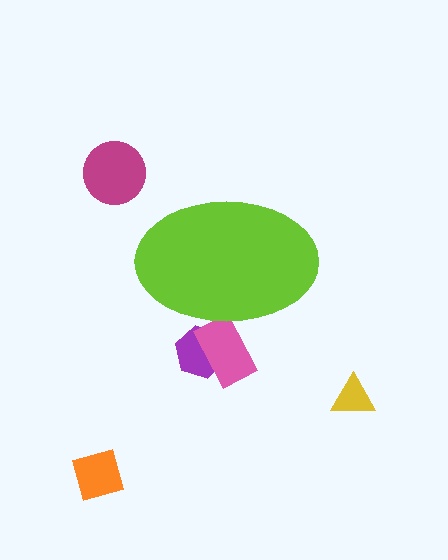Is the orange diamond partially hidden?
No, the orange diamond is fully visible.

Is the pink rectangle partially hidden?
Yes, the pink rectangle is partially hidden behind the lime ellipse.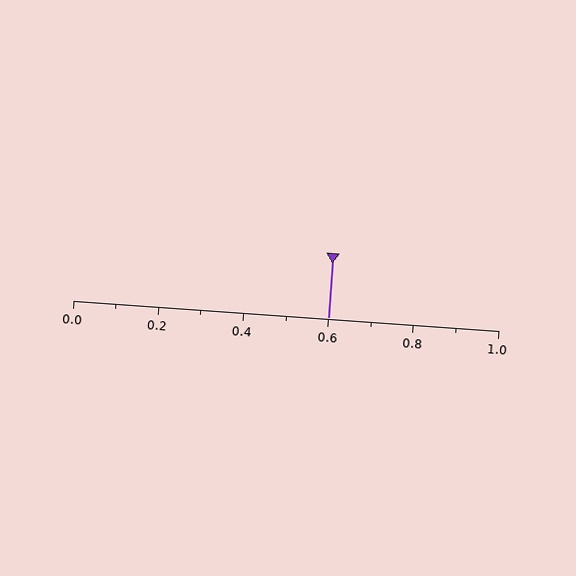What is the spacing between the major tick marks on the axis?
The major ticks are spaced 0.2 apart.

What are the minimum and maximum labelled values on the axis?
The axis runs from 0.0 to 1.0.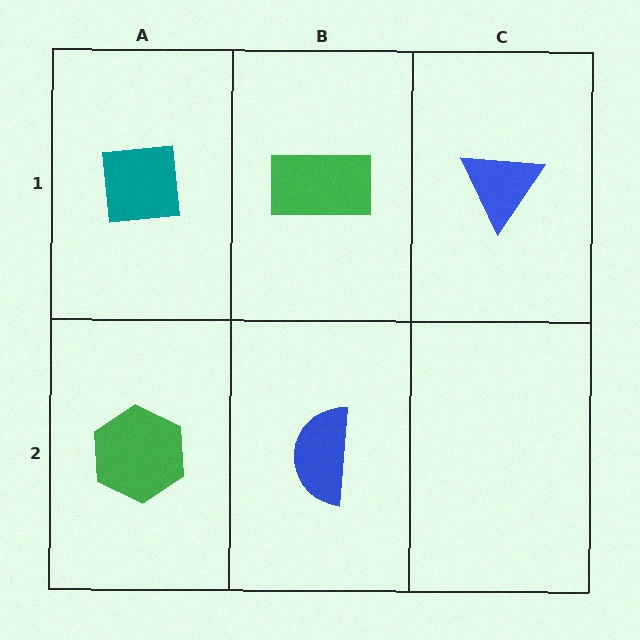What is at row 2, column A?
A green hexagon.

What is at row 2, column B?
A blue semicircle.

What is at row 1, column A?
A teal square.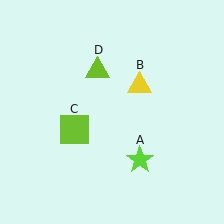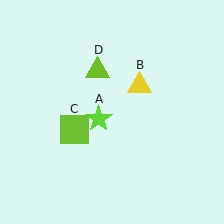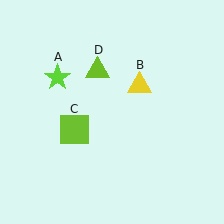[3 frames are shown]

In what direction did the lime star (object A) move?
The lime star (object A) moved up and to the left.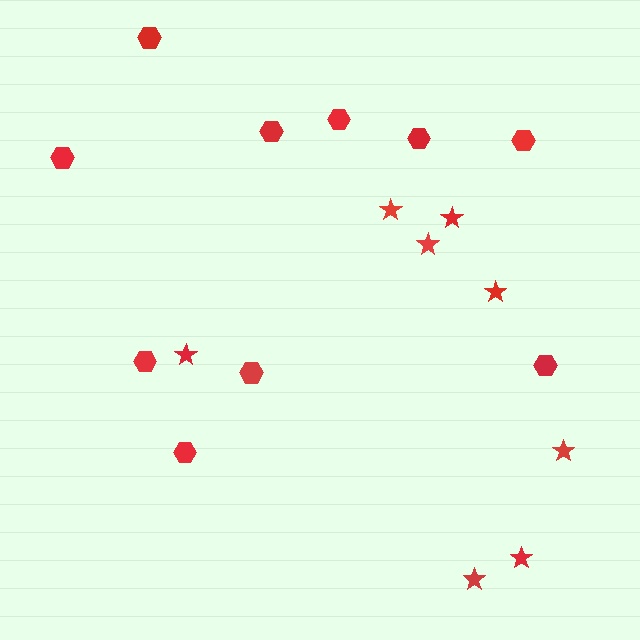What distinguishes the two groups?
There are 2 groups: one group of stars (8) and one group of hexagons (10).